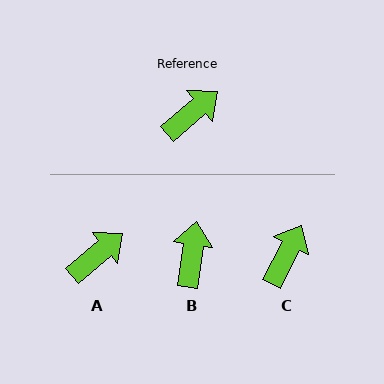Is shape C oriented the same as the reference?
No, it is off by about 23 degrees.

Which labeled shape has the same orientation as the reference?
A.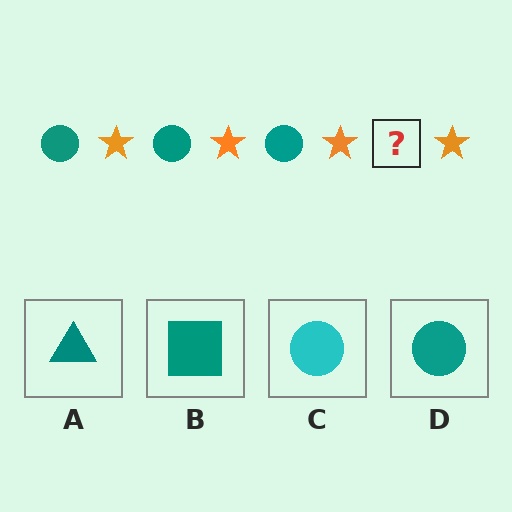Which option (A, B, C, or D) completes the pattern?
D.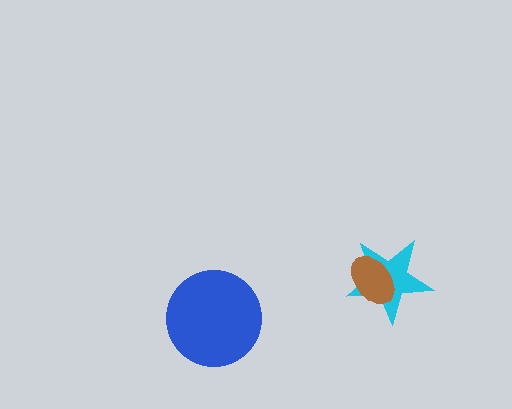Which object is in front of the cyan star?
The brown ellipse is in front of the cyan star.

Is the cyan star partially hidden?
Yes, it is partially covered by another shape.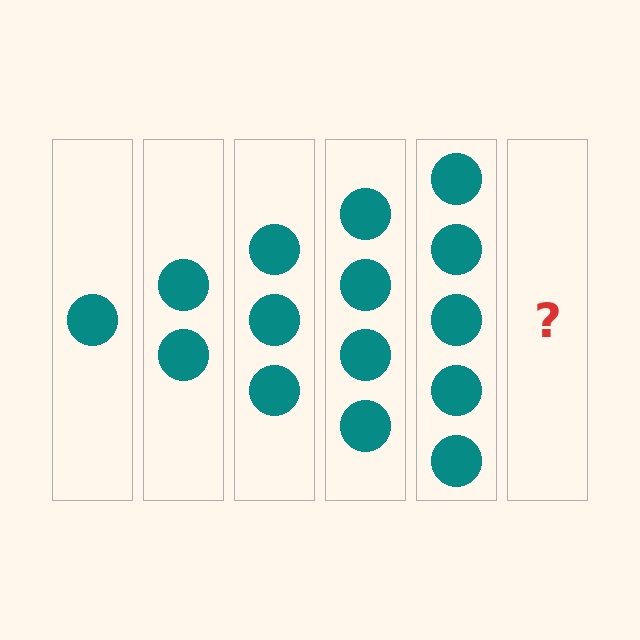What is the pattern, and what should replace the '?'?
The pattern is that each step adds one more circle. The '?' should be 6 circles.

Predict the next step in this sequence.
The next step is 6 circles.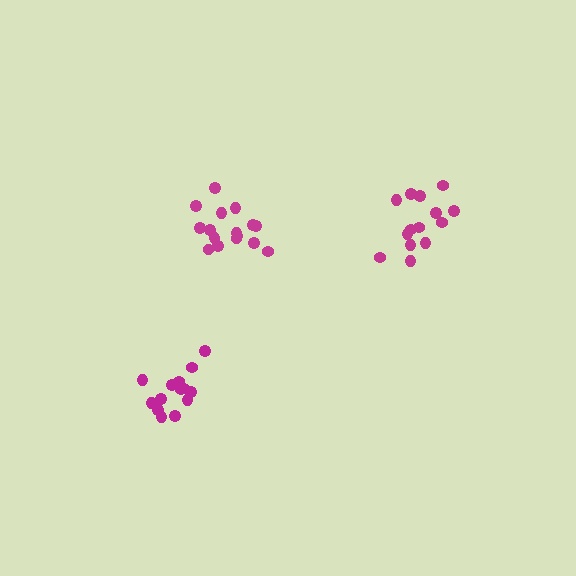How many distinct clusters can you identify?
There are 3 distinct clusters.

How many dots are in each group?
Group 1: 14 dots, Group 2: 14 dots, Group 3: 16 dots (44 total).